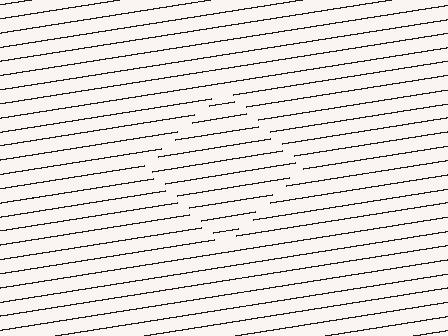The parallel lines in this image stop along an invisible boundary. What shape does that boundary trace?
An illusory square. The interior of the shape contains the same grating, shifted by half a period — the contour is defined by the phase discontinuity where line-ends from the inner and outer gratings abut.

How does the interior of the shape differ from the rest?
The interior of the shape contains the same grating, shifted by half a period — the contour is defined by the phase discontinuity where line-ends from the inner and outer gratings abut.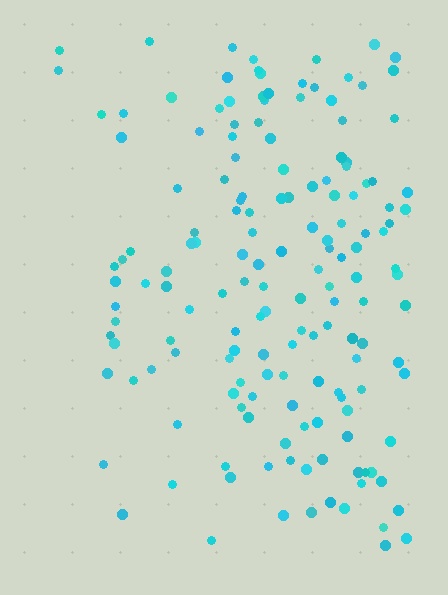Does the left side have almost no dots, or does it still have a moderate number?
Still a moderate number, just noticeably fewer than the right.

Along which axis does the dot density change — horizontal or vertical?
Horizontal.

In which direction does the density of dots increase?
From left to right, with the right side densest.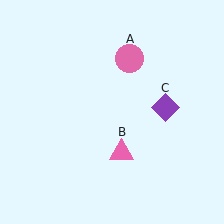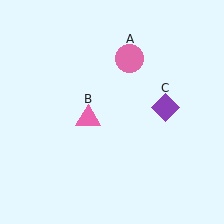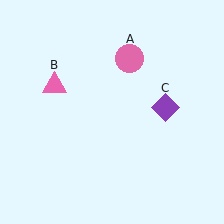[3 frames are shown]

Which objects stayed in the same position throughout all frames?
Pink circle (object A) and purple diamond (object C) remained stationary.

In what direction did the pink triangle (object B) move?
The pink triangle (object B) moved up and to the left.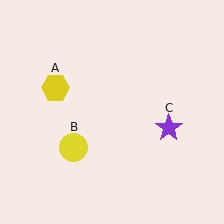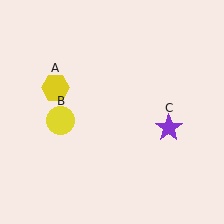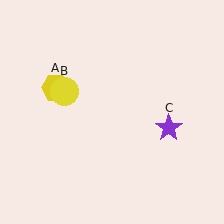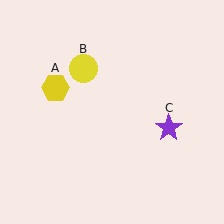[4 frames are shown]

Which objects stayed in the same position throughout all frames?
Yellow hexagon (object A) and purple star (object C) remained stationary.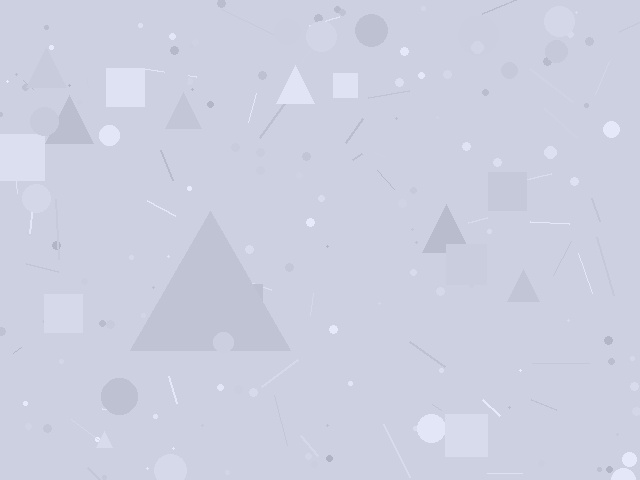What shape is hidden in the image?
A triangle is hidden in the image.